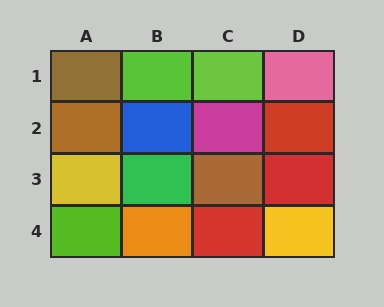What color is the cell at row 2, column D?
Red.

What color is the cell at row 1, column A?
Brown.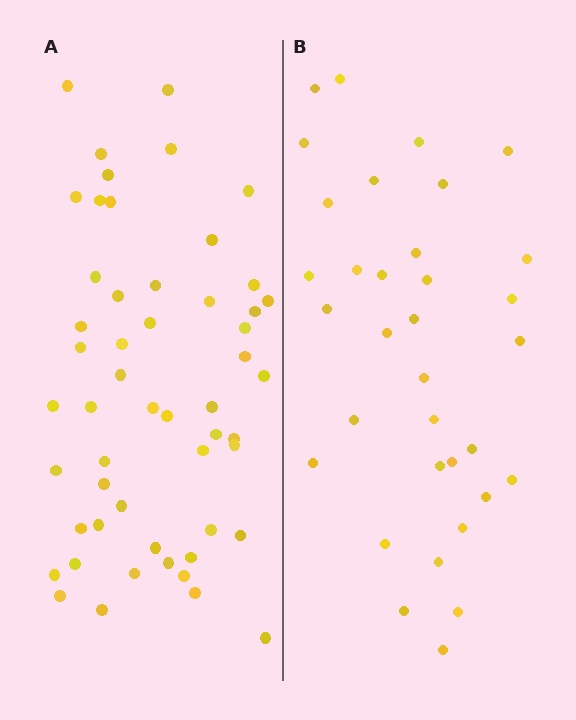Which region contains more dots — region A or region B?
Region A (the left region) has more dots.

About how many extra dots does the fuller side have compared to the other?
Region A has approximately 20 more dots than region B.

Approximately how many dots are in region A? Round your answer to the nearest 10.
About 50 dots. (The exact count is 53, which rounds to 50.)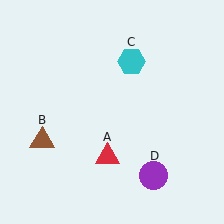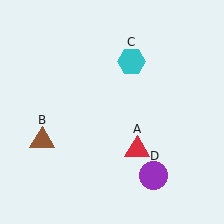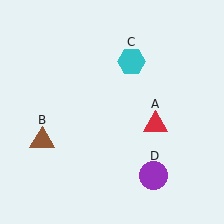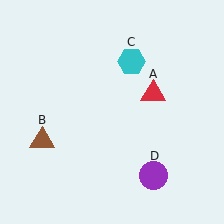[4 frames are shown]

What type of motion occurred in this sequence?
The red triangle (object A) rotated counterclockwise around the center of the scene.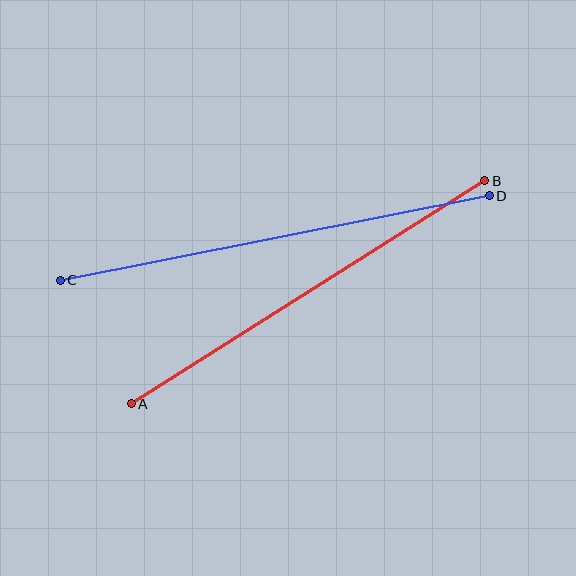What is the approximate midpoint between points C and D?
The midpoint is at approximately (275, 238) pixels.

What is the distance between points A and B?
The distance is approximately 418 pixels.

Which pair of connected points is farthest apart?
Points C and D are farthest apart.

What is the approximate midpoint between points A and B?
The midpoint is at approximately (308, 292) pixels.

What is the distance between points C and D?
The distance is approximately 437 pixels.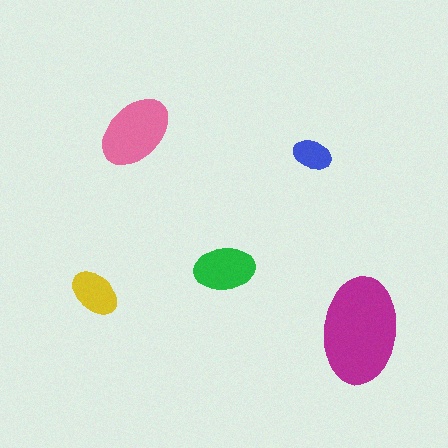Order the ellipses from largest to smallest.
the magenta one, the pink one, the green one, the yellow one, the blue one.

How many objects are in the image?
There are 5 objects in the image.